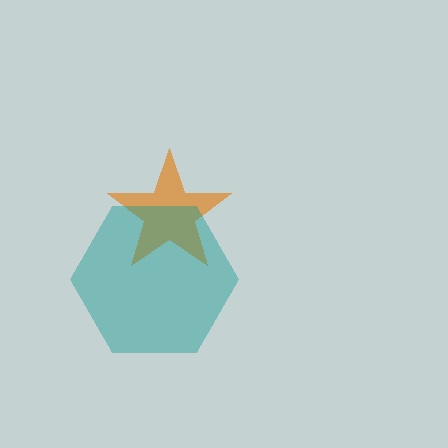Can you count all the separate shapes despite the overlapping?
Yes, there are 2 separate shapes.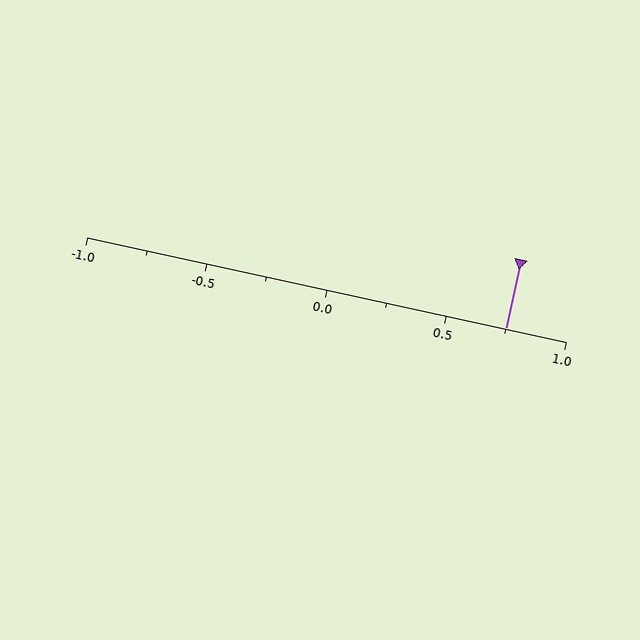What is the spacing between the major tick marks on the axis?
The major ticks are spaced 0.5 apart.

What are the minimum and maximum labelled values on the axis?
The axis runs from -1.0 to 1.0.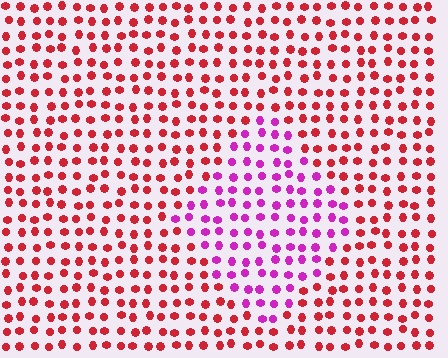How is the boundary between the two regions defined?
The boundary is defined purely by a slight shift in hue (about 50 degrees). Spacing, size, and orientation are identical on both sides.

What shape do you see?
I see a diamond.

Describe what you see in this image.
The image is filled with small red elements in a uniform arrangement. A diamond-shaped region is visible where the elements are tinted to a slightly different hue, forming a subtle color boundary.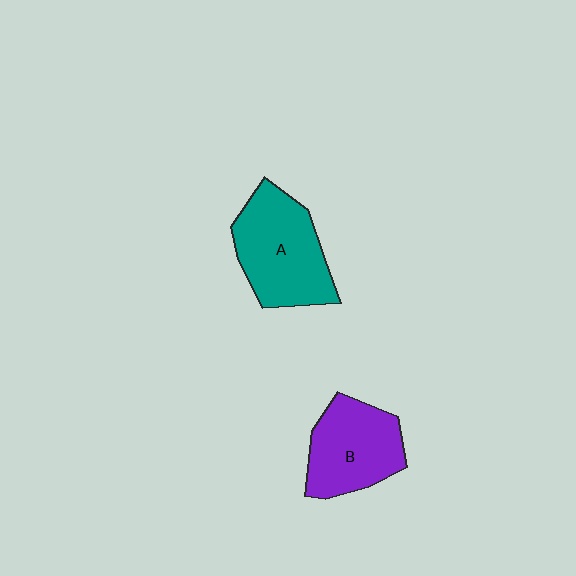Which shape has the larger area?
Shape A (teal).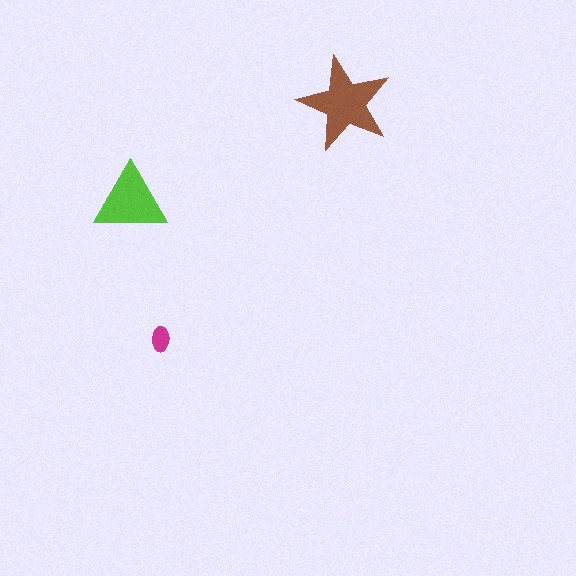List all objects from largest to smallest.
The brown star, the lime triangle, the magenta ellipse.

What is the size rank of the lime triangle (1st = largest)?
2nd.